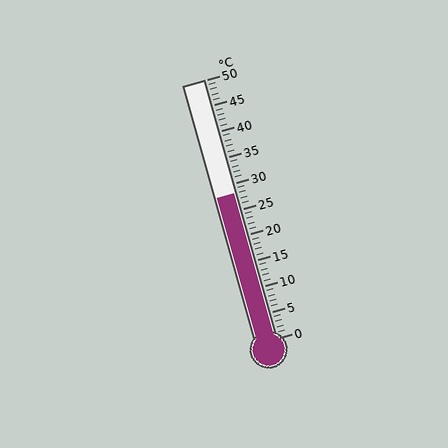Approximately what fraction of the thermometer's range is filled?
The thermometer is filled to approximately 55% of its range.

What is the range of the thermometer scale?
The thermometer scale ranges from 0°C to 50°C.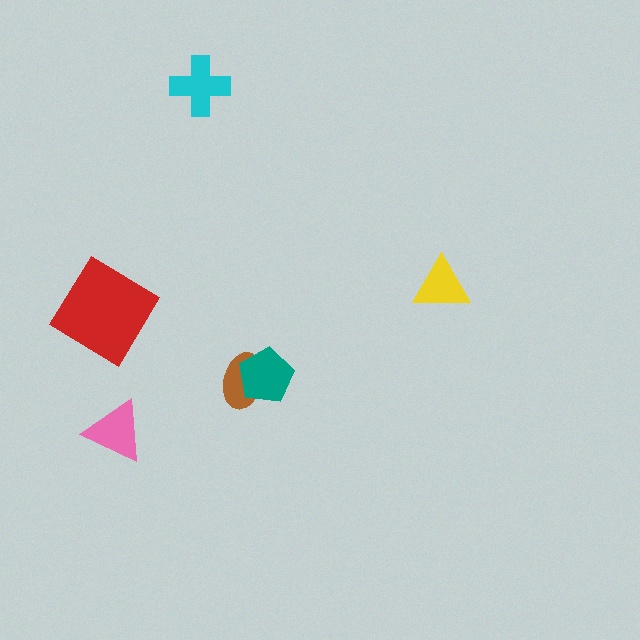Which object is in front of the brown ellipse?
The teal pentagon is in front of the brown ellipse.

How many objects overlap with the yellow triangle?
0 objects overlap with the yellow triangle.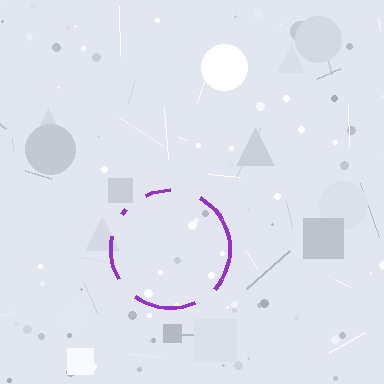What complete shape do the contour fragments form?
The contour fragments form a circle.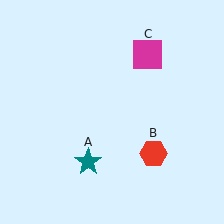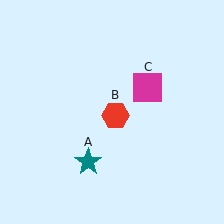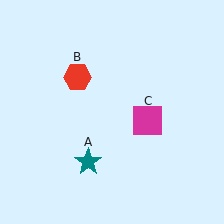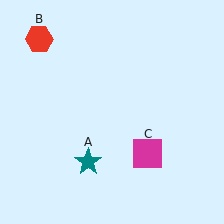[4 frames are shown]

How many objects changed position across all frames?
2 objects changed position: red hexagon (object B), magenta square (object C).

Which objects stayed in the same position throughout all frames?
Teal star (object A) remained stationary.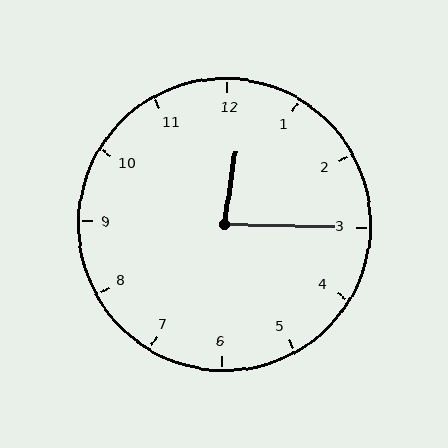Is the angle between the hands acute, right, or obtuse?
It is acute.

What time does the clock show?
12:15.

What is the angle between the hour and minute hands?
Approximately 82 degrees.